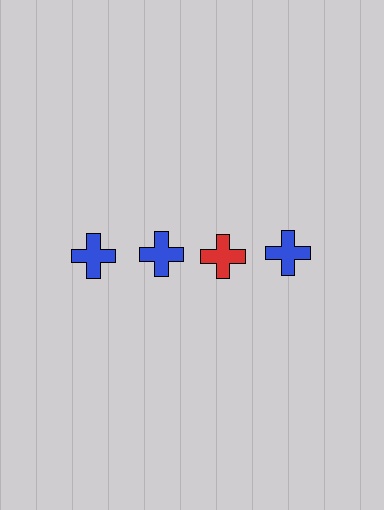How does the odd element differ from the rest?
It has a different color: red instead of blue.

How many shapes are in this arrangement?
There are 4 shapes arranged in a grid pattern.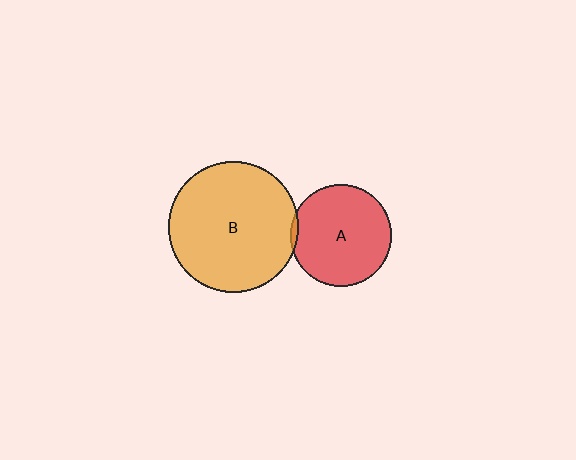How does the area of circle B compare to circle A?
Approximately 1.7 times.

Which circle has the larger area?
Circle B (orange).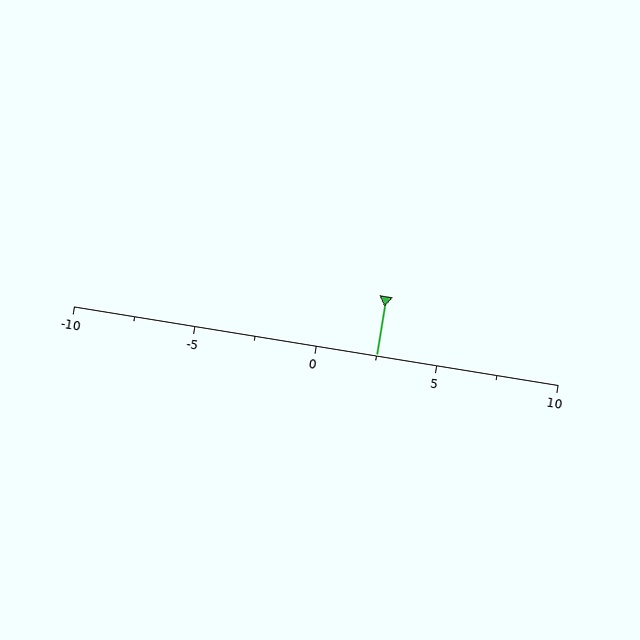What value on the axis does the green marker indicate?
The marker indicates approximately 2.5.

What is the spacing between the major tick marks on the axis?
The major ticks are spaced 5 apart.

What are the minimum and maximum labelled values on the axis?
The axis runs from -10 to 10.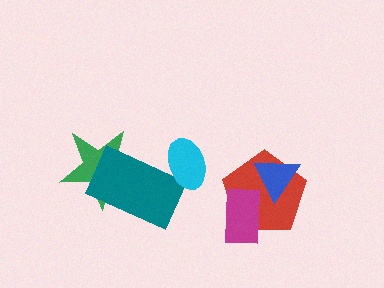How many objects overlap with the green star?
1 object overlaps with the green star.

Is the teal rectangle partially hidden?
Yes, it is partially covered by another shape.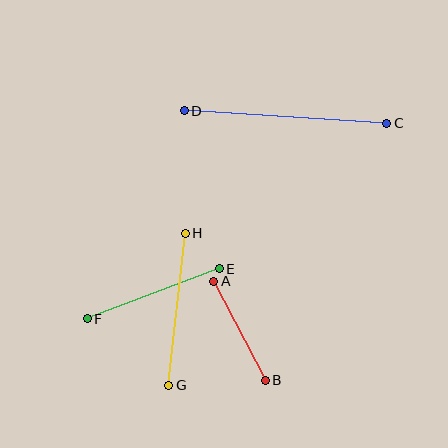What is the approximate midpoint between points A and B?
The midpoint is at approximately (239, 331) pixels.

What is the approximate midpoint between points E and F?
The midpoint is at approximately (153, 294) pixels.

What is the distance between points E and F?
The distance is approximately 141 pixels.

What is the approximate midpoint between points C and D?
The midpoint is at approximately (286, 117) pixels.